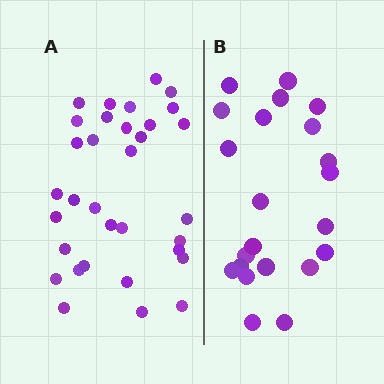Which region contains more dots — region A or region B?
Region A (the left region) has more dots.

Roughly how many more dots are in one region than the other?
Region A has roughly 12 or so more dots than region B.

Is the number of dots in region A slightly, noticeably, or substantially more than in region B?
Region A has substantially more. The ratio is roughly 1.5 to 1.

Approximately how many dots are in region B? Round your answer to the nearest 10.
About 20 dots. (The exact count is 22, which rounds to 20.)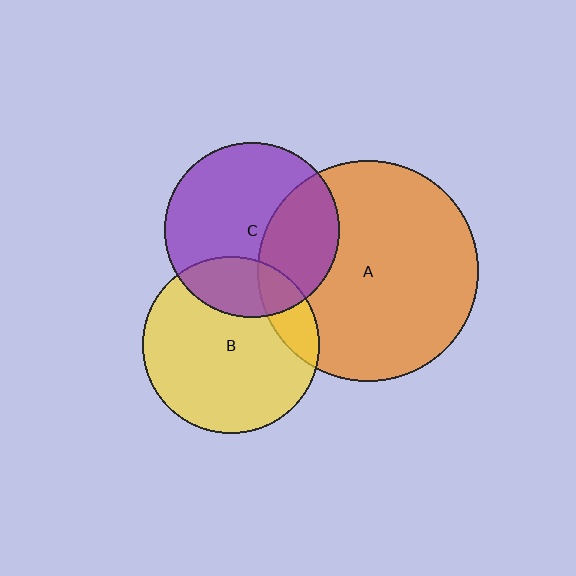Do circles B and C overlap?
Yes.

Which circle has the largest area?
Circle A (orange).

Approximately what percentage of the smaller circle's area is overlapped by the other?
Approximately 25%.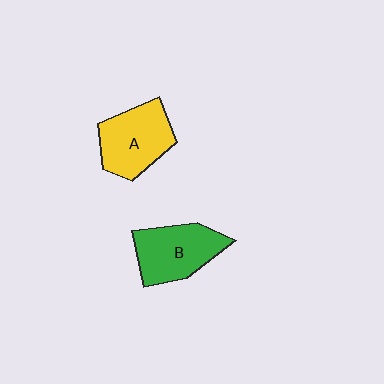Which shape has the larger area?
Shape A (yellow).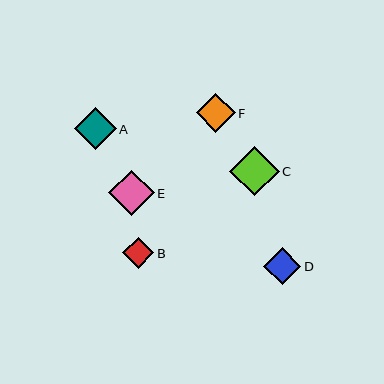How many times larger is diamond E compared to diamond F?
Diamond E is approximately 1.2 times the size of diamond F.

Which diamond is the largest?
Diamond C is the largest with a size of approximately 50 pixels.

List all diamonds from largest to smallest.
From largest to smallest: C, E, A, F, D, B.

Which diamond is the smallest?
Diamond B is the smallest with a size of approximately 31 pixels.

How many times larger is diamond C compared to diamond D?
Diamond C is approximately 1.3 times the size of diamond D.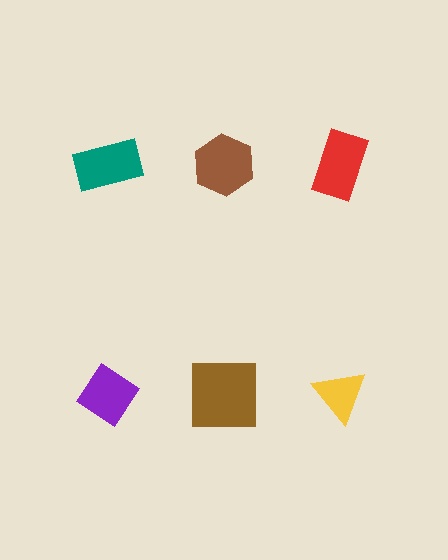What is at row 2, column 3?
A yellow triangle.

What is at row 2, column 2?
A brown square.